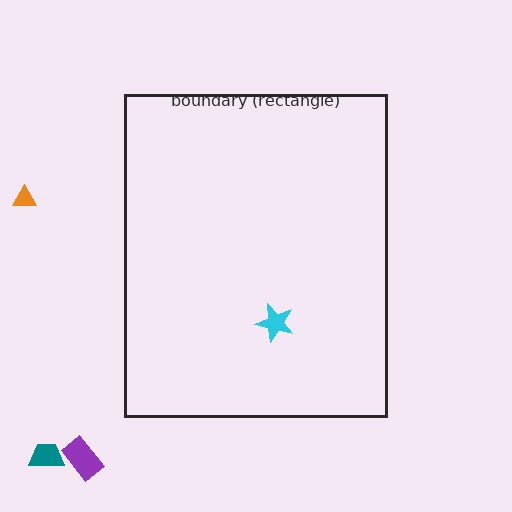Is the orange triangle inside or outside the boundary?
Outside.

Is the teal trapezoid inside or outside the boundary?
Outside.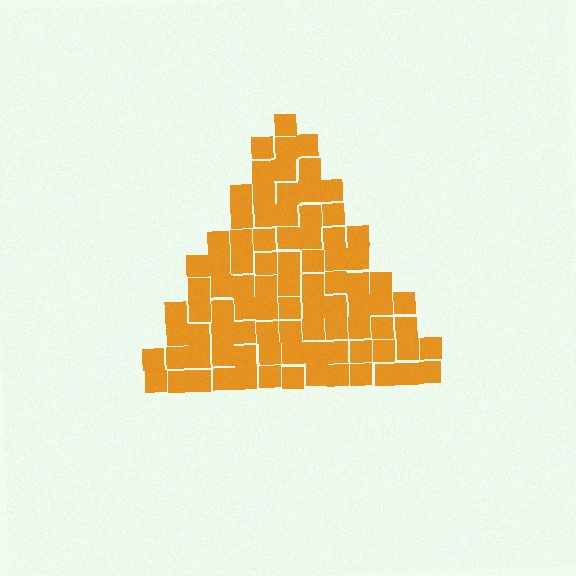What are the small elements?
The small elements are squares.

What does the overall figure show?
The overall figure shows a triangle.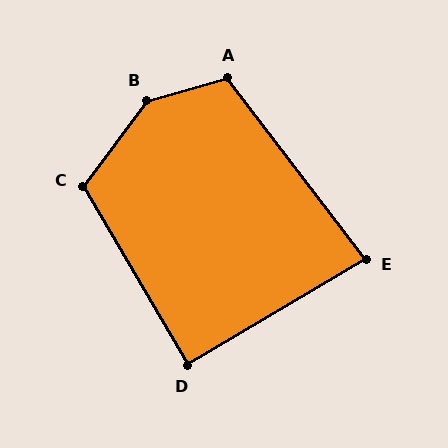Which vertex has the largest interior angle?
B, at approximately 142 degrees.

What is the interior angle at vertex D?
Approximately 90 degrees (approximately right).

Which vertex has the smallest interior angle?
E, at approximately 83 degrees.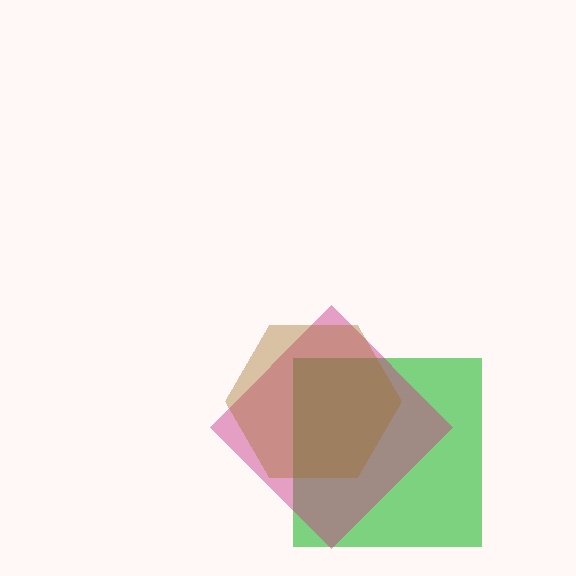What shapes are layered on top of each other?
The layered shapes are: a green square, a magenta diamond, a brown hexagon.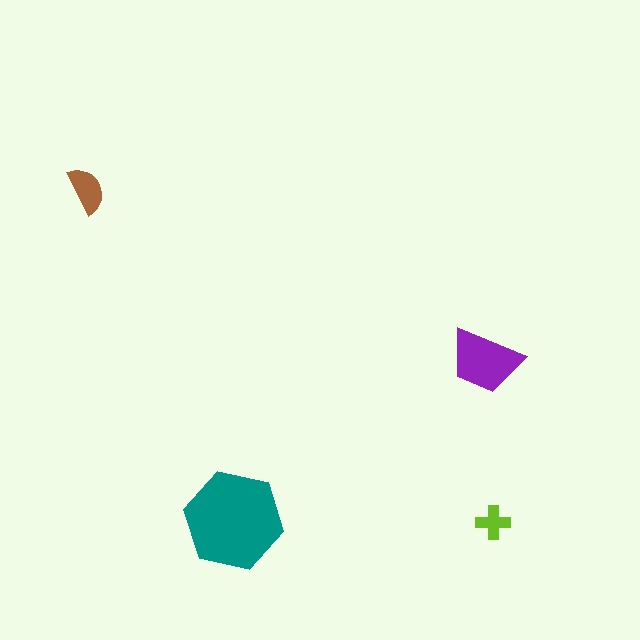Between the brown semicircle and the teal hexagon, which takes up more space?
The teal hexagon.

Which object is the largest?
The teal hexagon.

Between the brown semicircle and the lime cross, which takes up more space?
The brown semicircle.